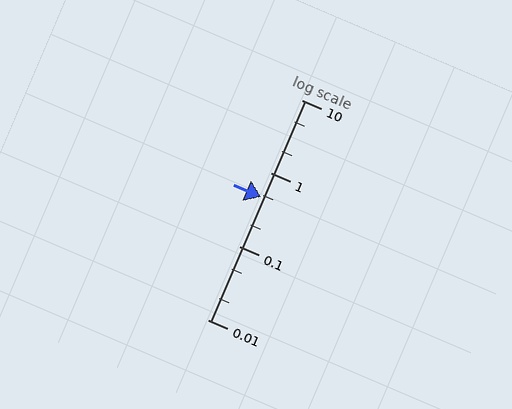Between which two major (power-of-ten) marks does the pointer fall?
The pointer is between 0.1 and 1.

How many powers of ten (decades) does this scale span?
The scale spans 3 decades, from 0.01 to 10.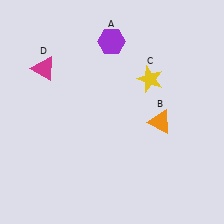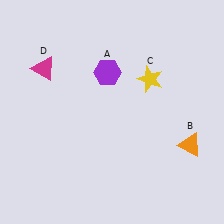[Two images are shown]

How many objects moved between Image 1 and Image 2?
2 objects moved between the two images.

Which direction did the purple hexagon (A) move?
The purple hexagon (A) moved down.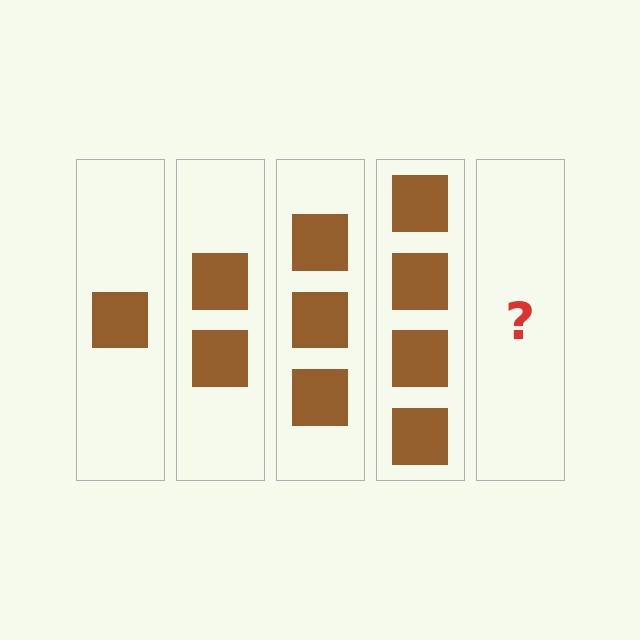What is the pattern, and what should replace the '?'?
The pattern is that each step adds one more square. The '?' should be 5 squares.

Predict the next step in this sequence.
The next step is 5 squares.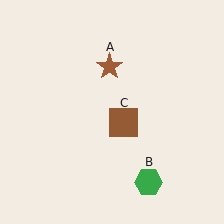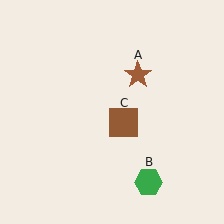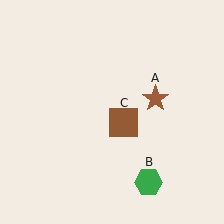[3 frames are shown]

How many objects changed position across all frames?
1 object changed position: brown star (object A).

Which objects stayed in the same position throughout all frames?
Green hexagon (object B) and brown square (object C) remained stationary.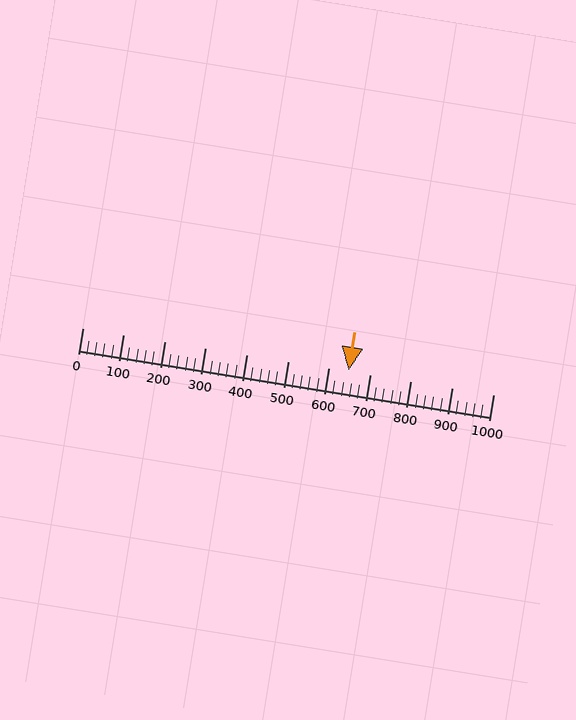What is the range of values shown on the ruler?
The ruler shows values from 0 to 1000.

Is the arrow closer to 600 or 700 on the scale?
The arrow is closer to 600.